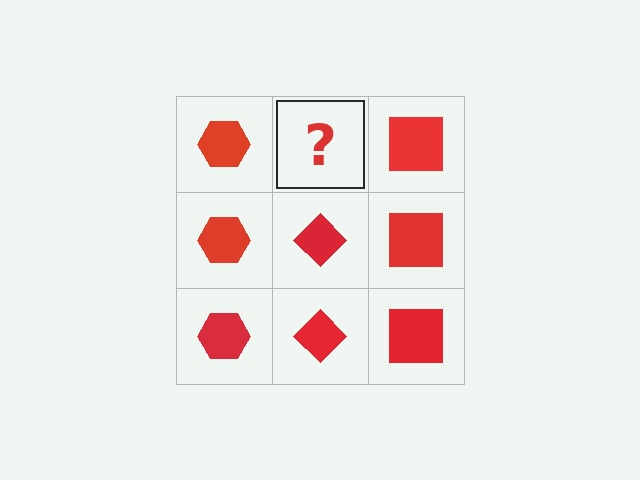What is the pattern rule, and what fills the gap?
The rule is that each column has a consistent shape. The gap should be filled with a red diamond.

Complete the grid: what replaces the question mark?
The question mark should be replaced with a red diamond.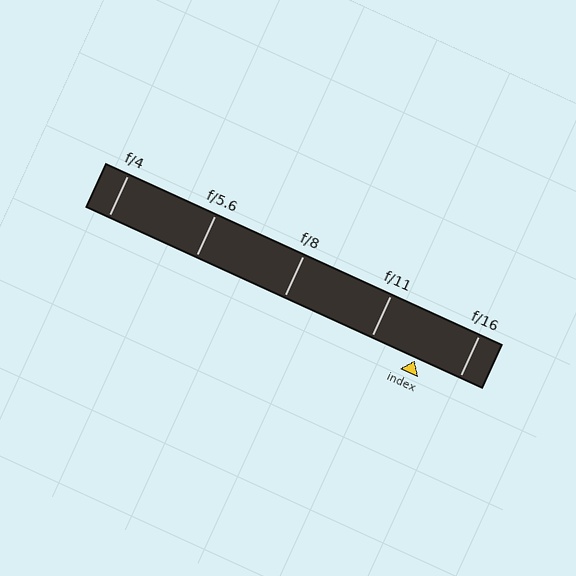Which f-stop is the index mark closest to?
The index mark is closest to f/16.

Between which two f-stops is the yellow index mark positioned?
The index mark is between f/11 and f/16.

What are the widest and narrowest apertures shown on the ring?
The widest aperture shown is f/4 and the narrowest is f/16.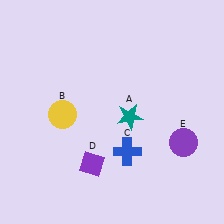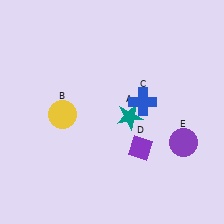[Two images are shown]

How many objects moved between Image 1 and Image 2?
2 objects moved between the two images.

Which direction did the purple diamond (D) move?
The purple diamond (D) moved right.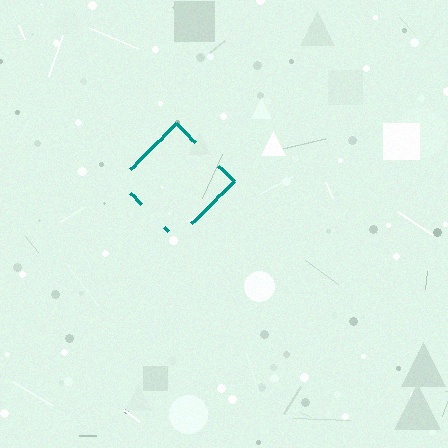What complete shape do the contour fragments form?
The contour fragments form a diamond.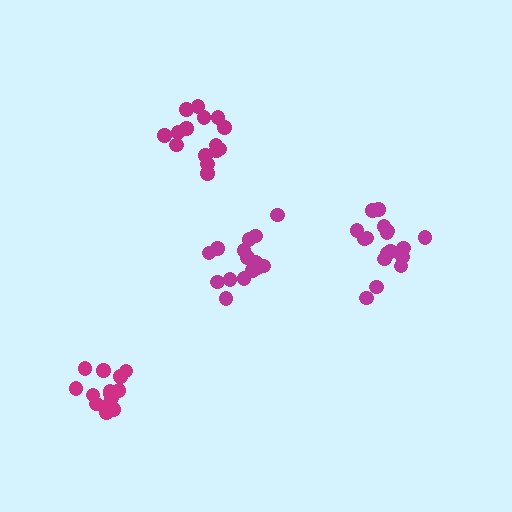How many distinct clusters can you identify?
There are 4 distinct clusters.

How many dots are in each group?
Group 1: 15 dots, Group 2: 15 dots, Group 3: 17 dots, Group 4: 15 dots (62 total).